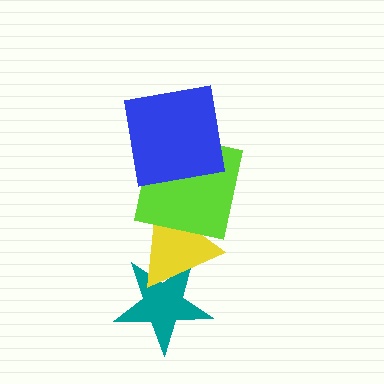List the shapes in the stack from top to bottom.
From top to bottom: the blue square, the lime square, the yellow triangle, the teal star.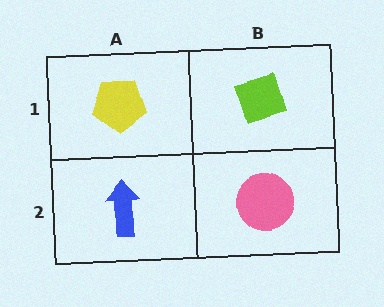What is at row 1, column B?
A lime diamond.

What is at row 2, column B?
A pink circle.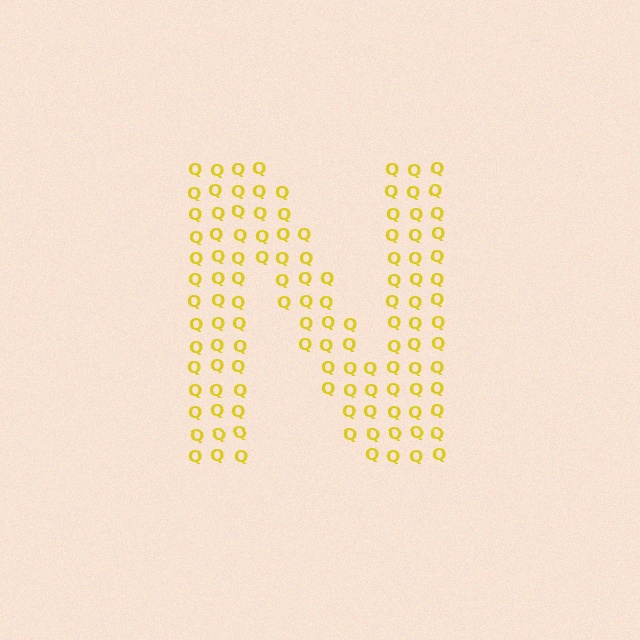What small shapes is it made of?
It is made of small letter Q's.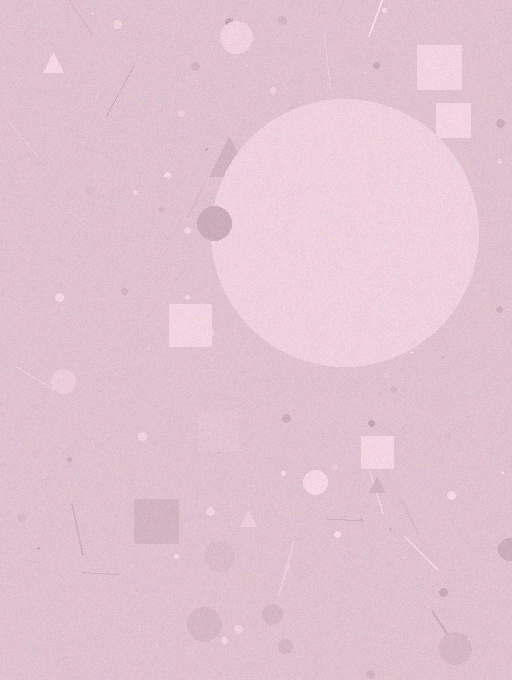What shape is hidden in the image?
A circle is hidden in the image.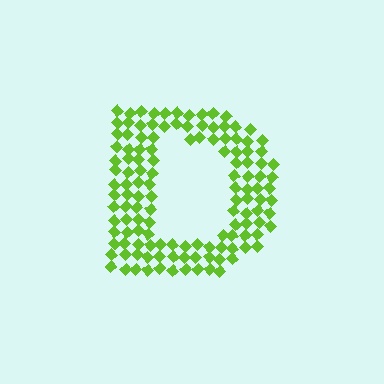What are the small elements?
The small elements are diamonds.